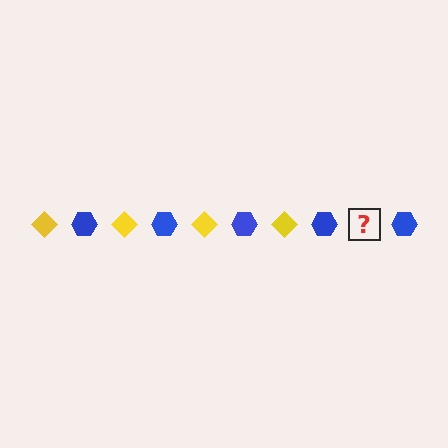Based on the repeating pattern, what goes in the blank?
The blank should be a yellow diamond.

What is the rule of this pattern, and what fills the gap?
The rule is that the pattern alternates between yellow diamond and blue hexagon. The gap should be filled with a yellow diamond.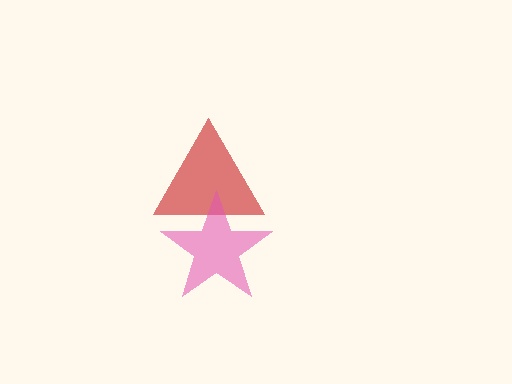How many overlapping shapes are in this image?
There are 2 overlapping shapes in the image.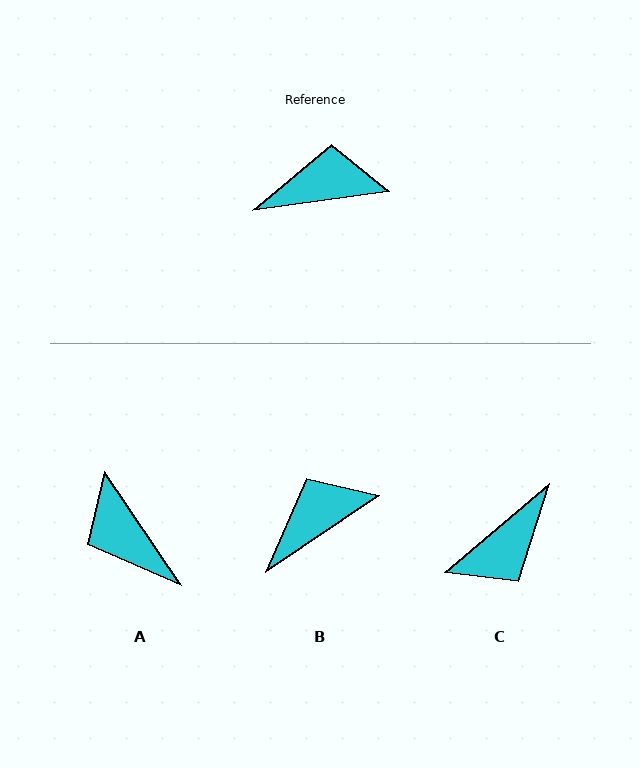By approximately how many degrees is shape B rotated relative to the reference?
Approximately 26 degrees counter-clockwise.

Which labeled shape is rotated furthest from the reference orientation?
C, about 148 degrees away.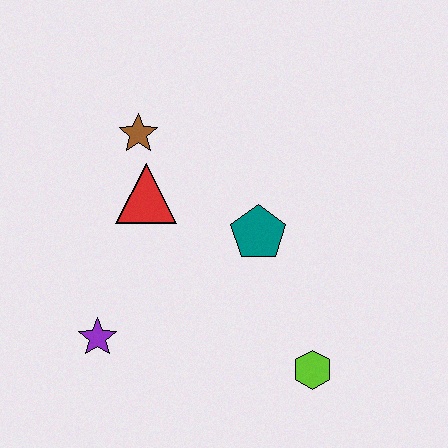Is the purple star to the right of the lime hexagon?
No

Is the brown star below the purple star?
No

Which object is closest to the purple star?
The red triangle is closest to the purple star.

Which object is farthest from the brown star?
The lime hexagon is farthest from the brown star.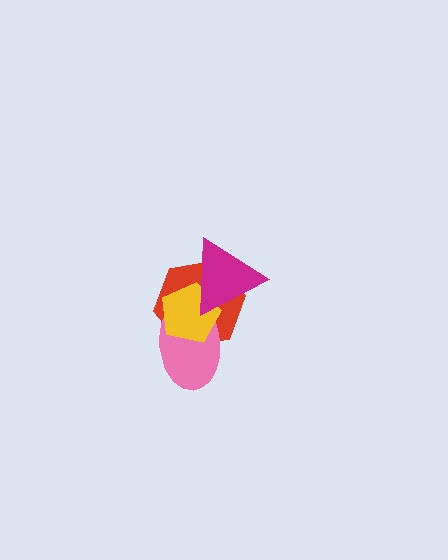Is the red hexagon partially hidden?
Yes, it is partially covered by another shape.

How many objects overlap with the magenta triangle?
3 objects overlap with the magenta triangle.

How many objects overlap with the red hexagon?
3 objects overlap with the red hexagon.